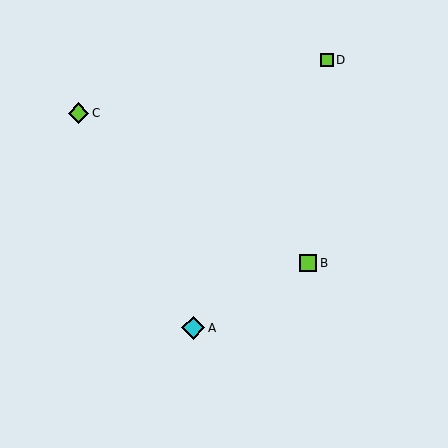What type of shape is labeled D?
Shape D is a lime square.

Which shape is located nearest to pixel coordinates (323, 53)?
The lime square (labeled D) at (327, 60) is nearest to that location.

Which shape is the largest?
The cyan diamond (labeled A) is the largest.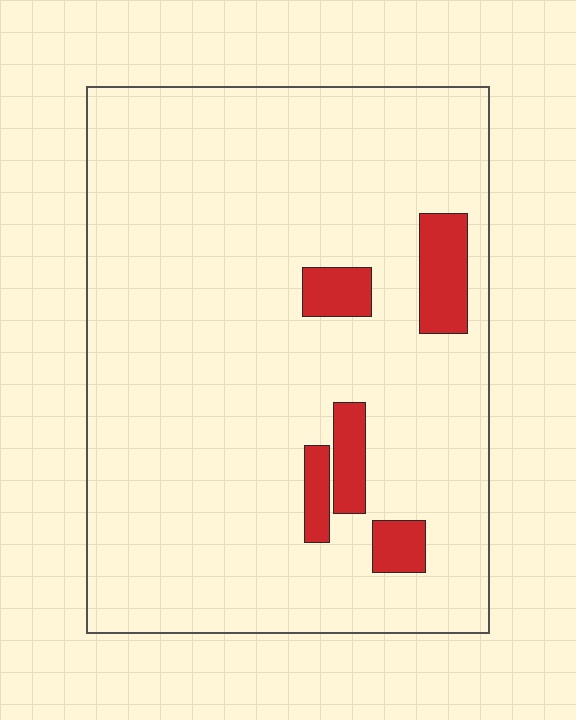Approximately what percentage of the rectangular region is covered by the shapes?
Approximately 10%.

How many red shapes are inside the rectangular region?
5.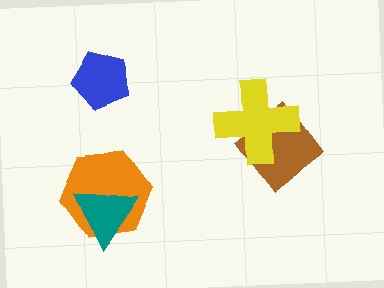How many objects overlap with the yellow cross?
1 object overlaps with the yellow cross.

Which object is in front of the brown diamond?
The yellow cross is in front of the brown diamond.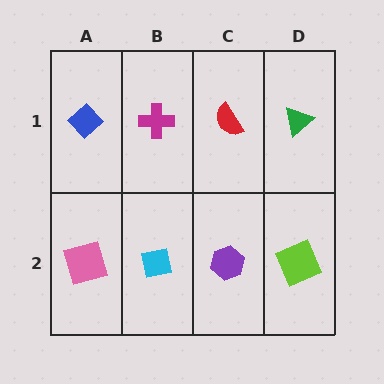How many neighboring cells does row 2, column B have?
3.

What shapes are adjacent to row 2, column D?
A green triangle (row 1, column D), a purple hexagon (row 2, column C).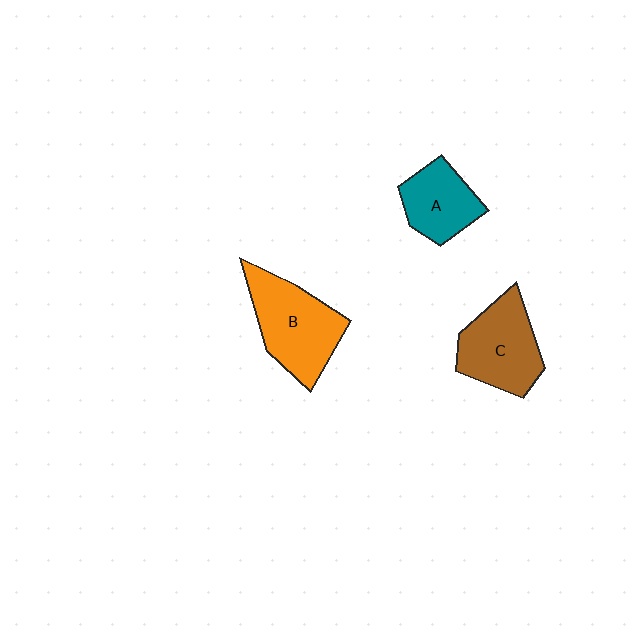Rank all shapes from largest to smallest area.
From largest to smallest: B (orange), C (brown), A (teal).